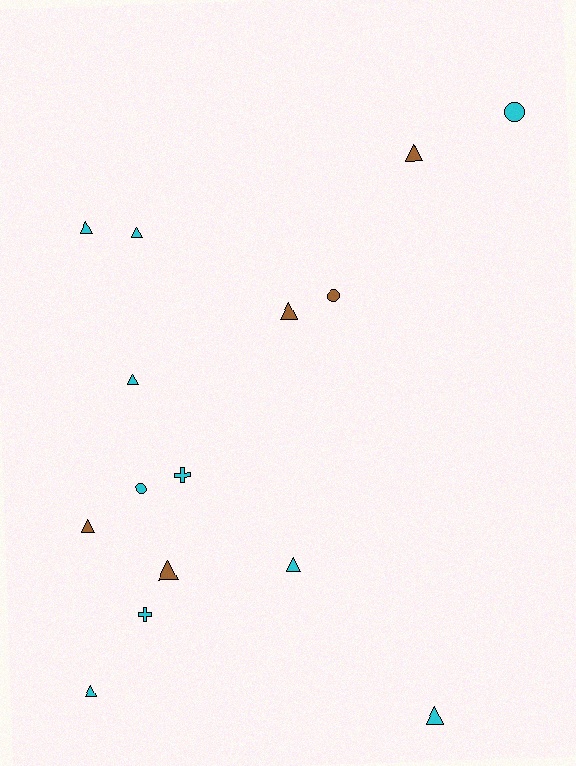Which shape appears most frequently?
Triangle, with 10 objects.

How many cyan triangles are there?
There are 6 cyan triangles.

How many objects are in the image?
There are 15 objects.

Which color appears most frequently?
Cyan, with 10 objects.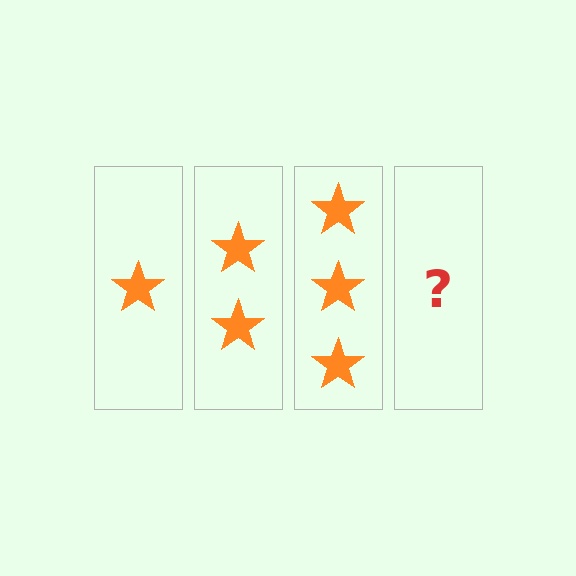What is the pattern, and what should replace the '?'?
The pattern is that each step adds one more star. The '?' should be 4 stars.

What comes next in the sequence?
The next element should be 4 stars.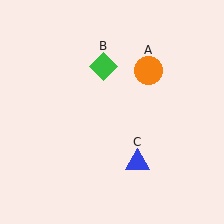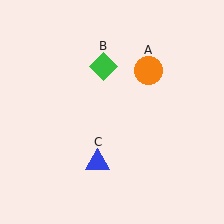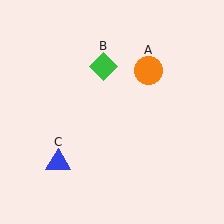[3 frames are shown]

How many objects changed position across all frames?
1 object changed position: blue triangle (object C).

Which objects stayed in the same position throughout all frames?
Orange circle (object A) and green diamond (object B) remained stationary.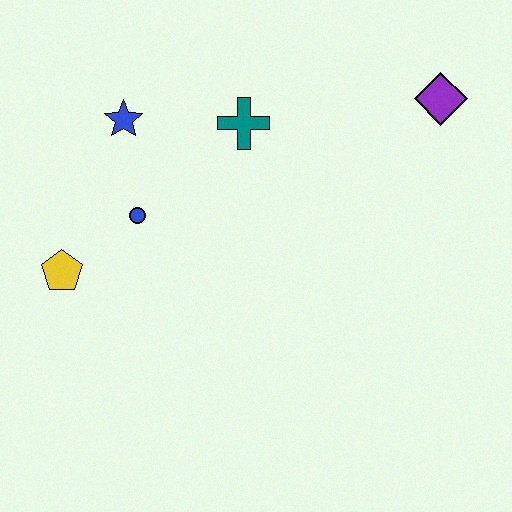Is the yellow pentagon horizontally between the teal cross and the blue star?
No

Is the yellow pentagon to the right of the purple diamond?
No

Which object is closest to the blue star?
The blue circle is closest to the blue star.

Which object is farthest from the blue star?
The purple diamond is farthest from the blue star.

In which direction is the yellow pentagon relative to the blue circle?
The yellow pentagon is to the left of the blue circle.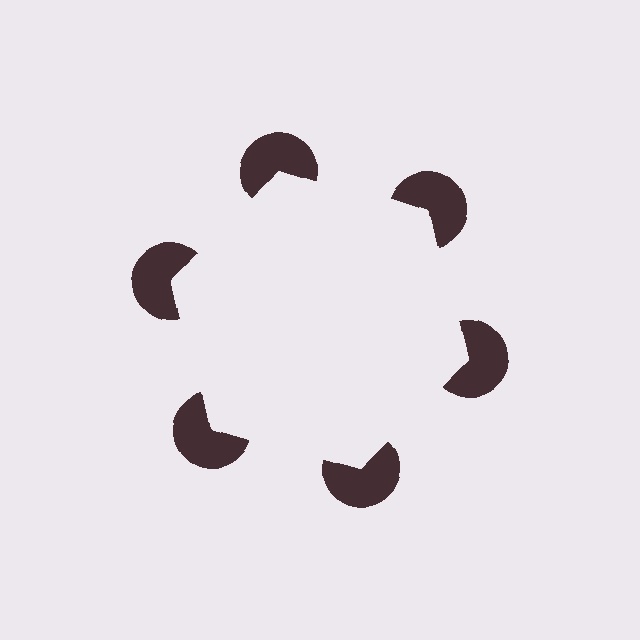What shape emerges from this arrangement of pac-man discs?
An illusory hexagon — its edges are inferred from the aligned wedge cuts in the pac-man discs, not physically drawn.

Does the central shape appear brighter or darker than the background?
It typically appears slightly brighter than the background, even though no actual brightness change is drawn.